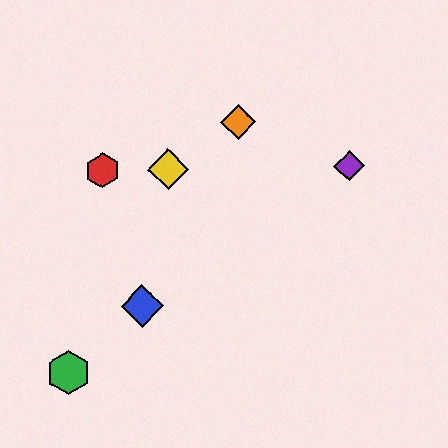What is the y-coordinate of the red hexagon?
The red hexagon is at y≈171.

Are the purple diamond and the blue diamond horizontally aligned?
No, the purple diamond is at y≈166 and the blue diamond is at y≈306.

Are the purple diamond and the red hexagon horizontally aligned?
Yes, both are at y≈166.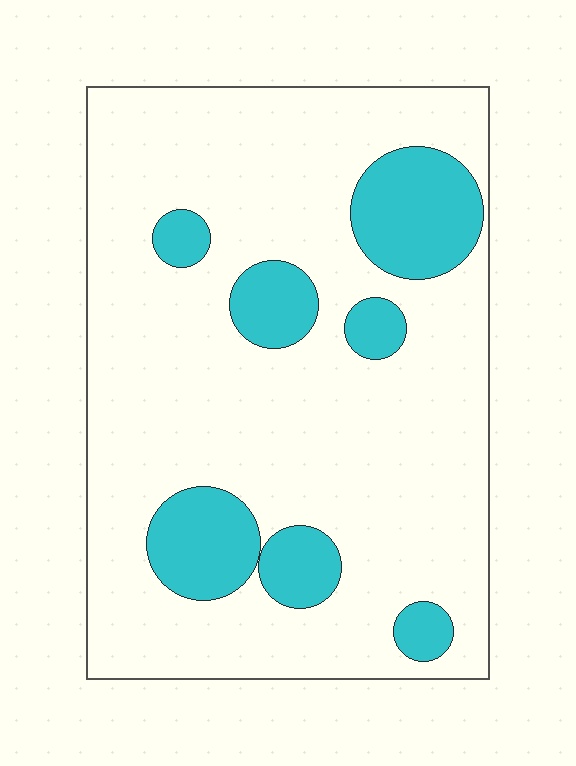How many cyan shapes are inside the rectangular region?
7.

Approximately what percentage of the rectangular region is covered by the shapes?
Approximately 20%.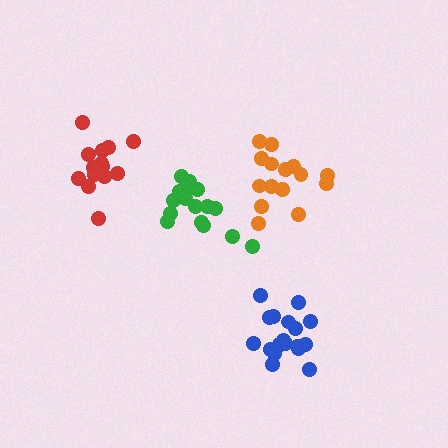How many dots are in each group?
Group 1: 15 dots, Group 2: 15 dots, Group 3: 19 dots, Group 4: 17 dots (66 total).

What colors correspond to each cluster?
The clusters are colored: orange, red, blue, green.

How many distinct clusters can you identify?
There are 4 distinct clusters.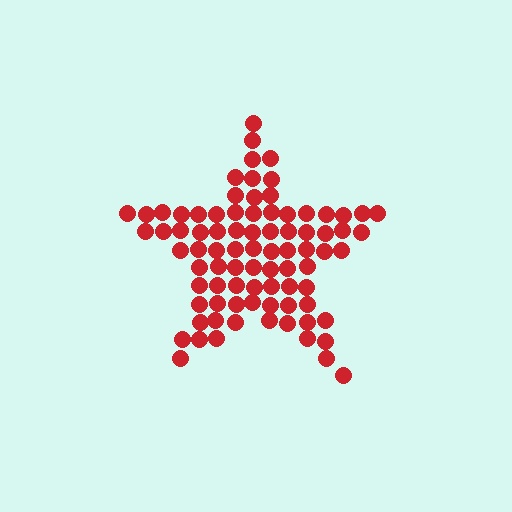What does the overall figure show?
The overall figure shows a star.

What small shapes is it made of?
It is made of small circles.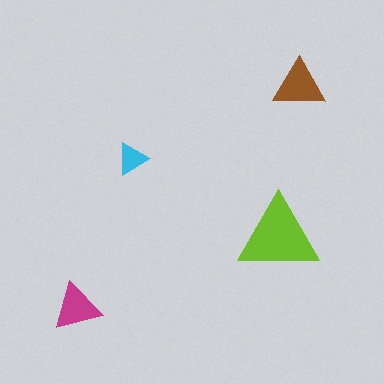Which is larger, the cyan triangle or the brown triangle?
The brown one.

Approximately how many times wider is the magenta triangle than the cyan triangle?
About 1.5 times wider.